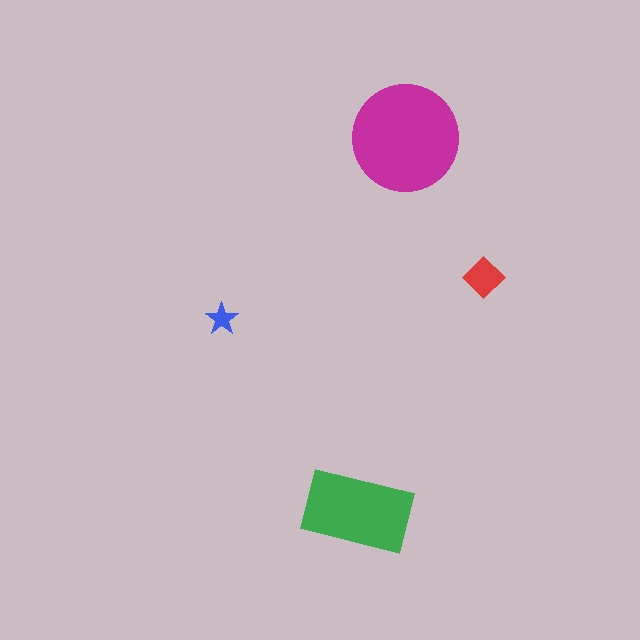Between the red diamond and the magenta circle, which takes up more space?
The magenta circle.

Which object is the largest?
The magenta circle.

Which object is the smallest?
The blue star.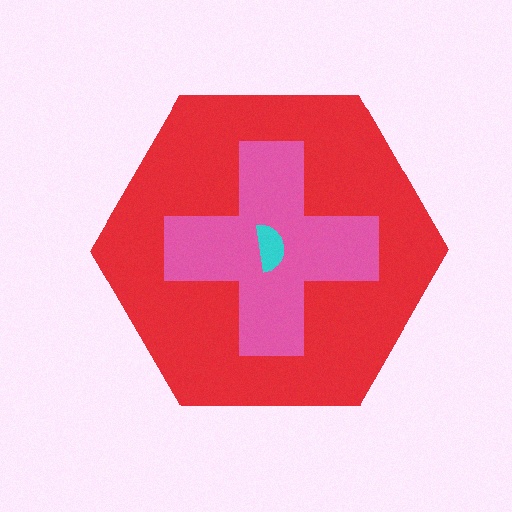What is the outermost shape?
The red hexagon.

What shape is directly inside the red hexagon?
The pink cross.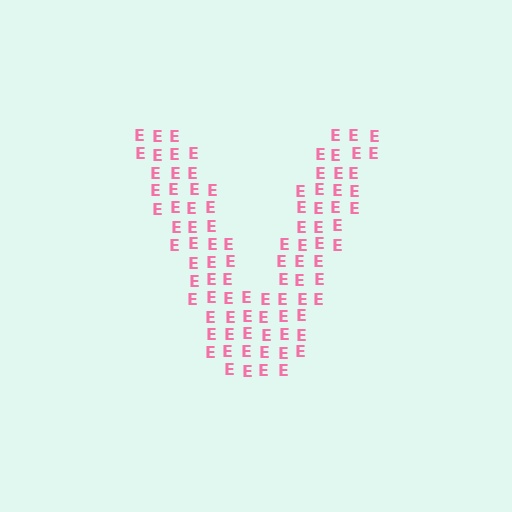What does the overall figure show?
The overall figure shows the letter V.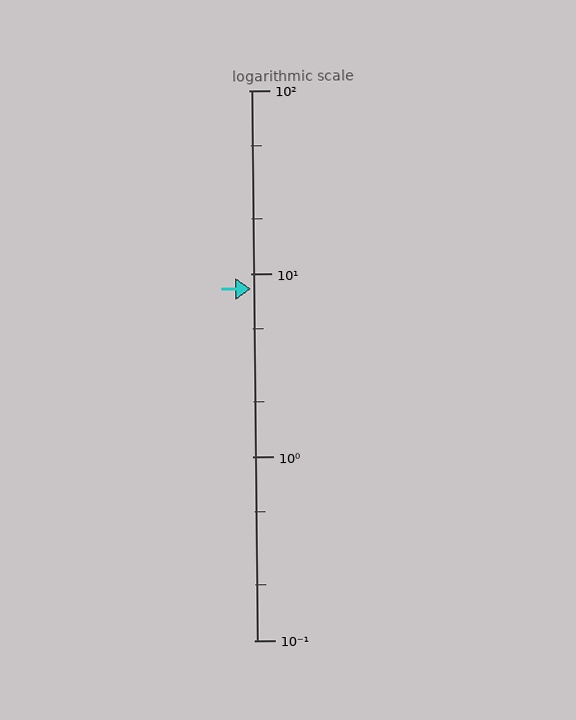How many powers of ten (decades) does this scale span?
The scale spans 3 decades, from 0.1 to 100.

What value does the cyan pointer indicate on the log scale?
The pointer indicates approximately 8.3.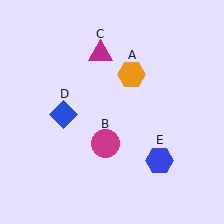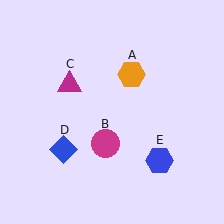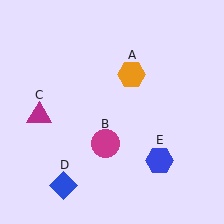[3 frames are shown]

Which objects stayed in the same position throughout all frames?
Orange hexagon (object A) and magenta circle (object B) and blue hexagon (object E) remained stationary.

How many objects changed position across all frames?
2 objects changed position: magenta triangle (object C), blue diamond (object D).